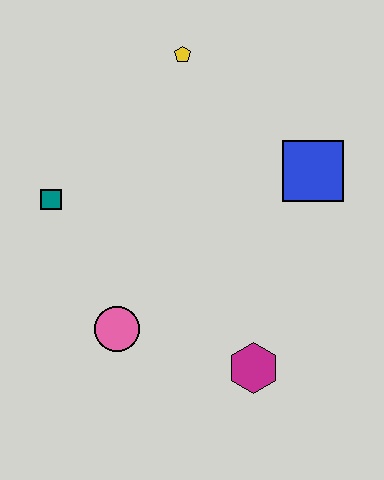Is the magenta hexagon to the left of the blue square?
Yes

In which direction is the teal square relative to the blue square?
The teal square is to the left of the blue square.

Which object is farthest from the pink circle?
The yellow pentagon is farthest from the pink circle.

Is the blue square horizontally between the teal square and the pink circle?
No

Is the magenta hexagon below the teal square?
Yes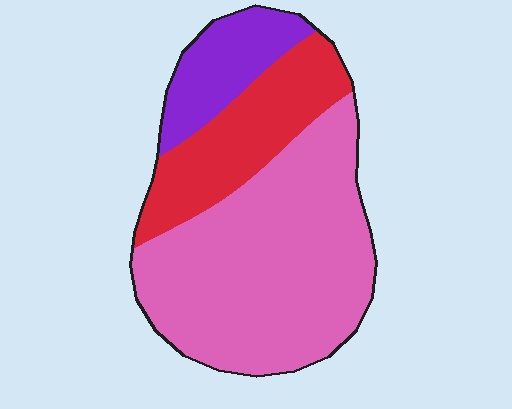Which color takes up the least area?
Purple, at roughly 15%.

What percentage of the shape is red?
Red takes up about one quarter (1/4) of the shape.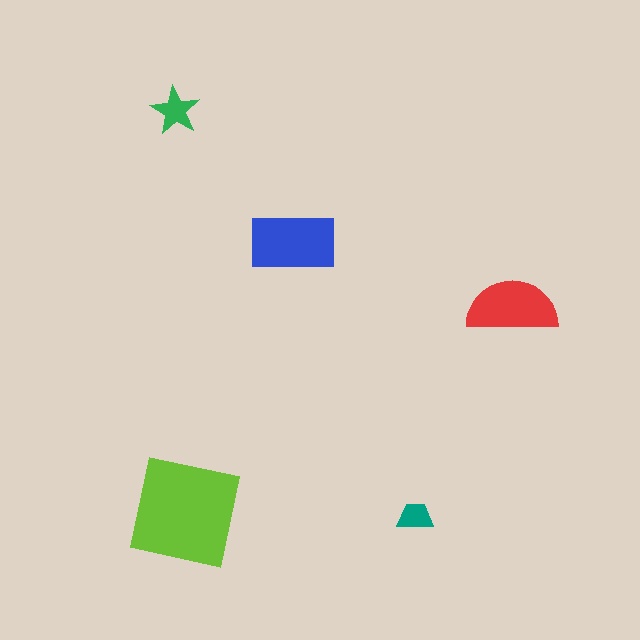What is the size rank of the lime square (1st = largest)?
1st.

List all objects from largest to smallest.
The lime square, the blue rectangle, the red semicircle, the green star, the teal trapezoid.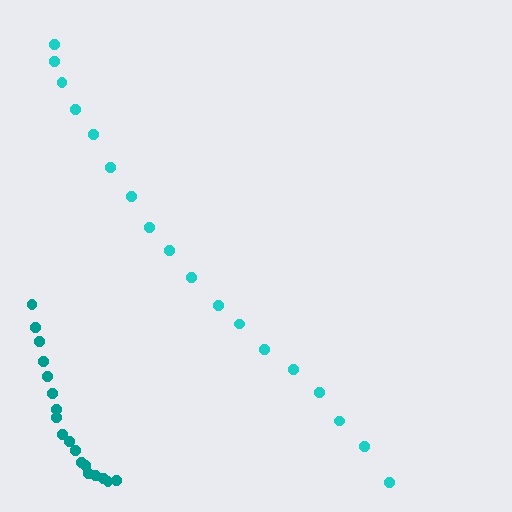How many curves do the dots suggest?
There are 2 distinct paths.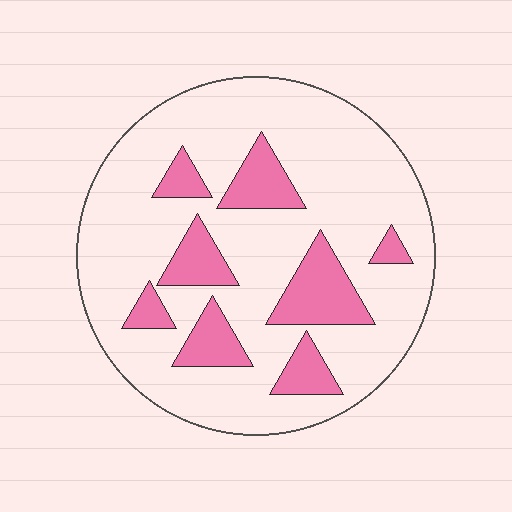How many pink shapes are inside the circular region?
8.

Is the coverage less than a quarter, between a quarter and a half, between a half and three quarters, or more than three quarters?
Less than a quarter.